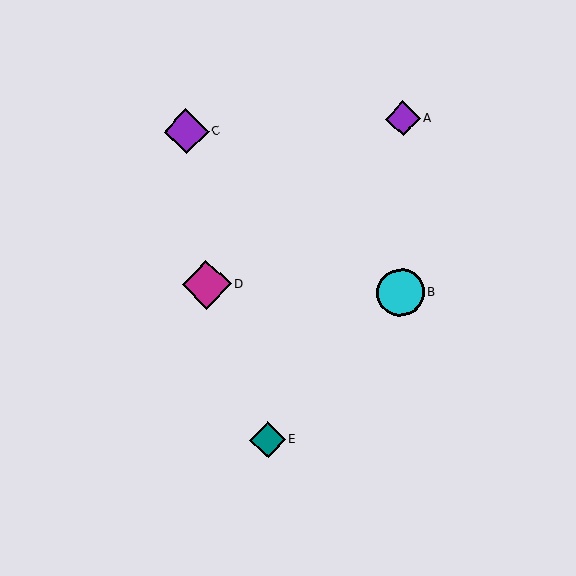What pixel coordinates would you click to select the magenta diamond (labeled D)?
Click at (207, 284) to select the magenta diamond D.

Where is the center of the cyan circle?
The center of the cyan circle is at (401, 293).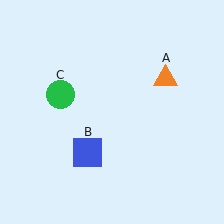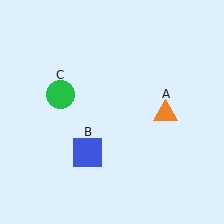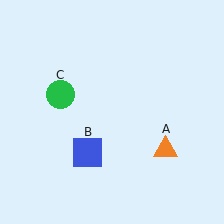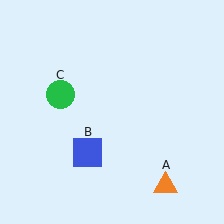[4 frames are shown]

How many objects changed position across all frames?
1 object changed position: orange triangle (object A).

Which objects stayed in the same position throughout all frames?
Blue square (object B) and green circle (object C) remained stationary.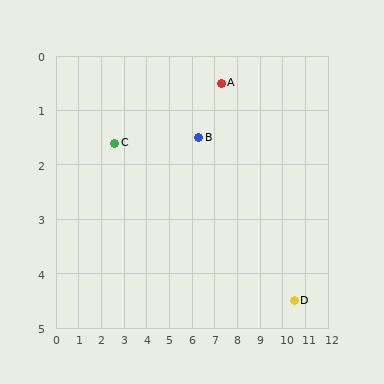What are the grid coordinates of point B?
Point B is at approximately (6.3, 1.5).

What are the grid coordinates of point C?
Point C is at approximately (2.6, 1.6).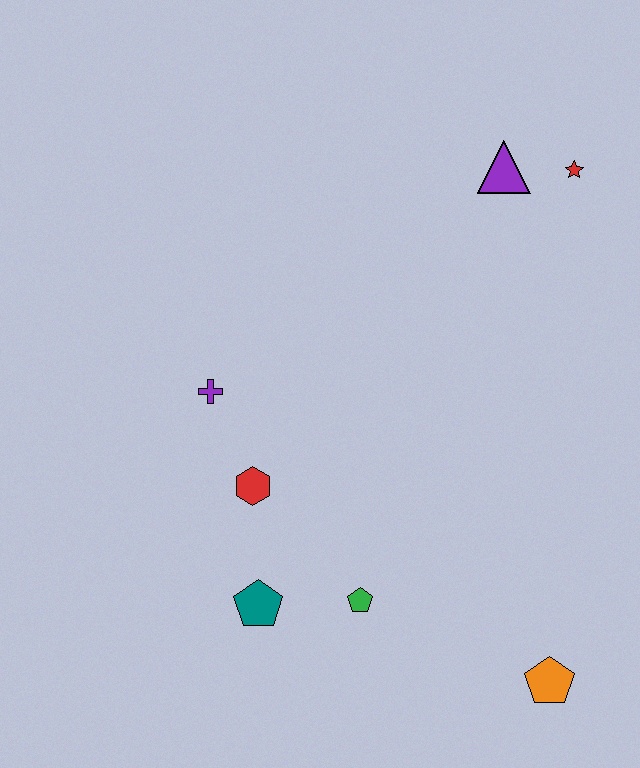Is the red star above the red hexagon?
Yes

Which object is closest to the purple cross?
The red hexagon is closest to the purple cross.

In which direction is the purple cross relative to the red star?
The purple cross is to the left of the red star.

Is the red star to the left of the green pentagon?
No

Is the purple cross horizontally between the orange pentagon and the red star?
No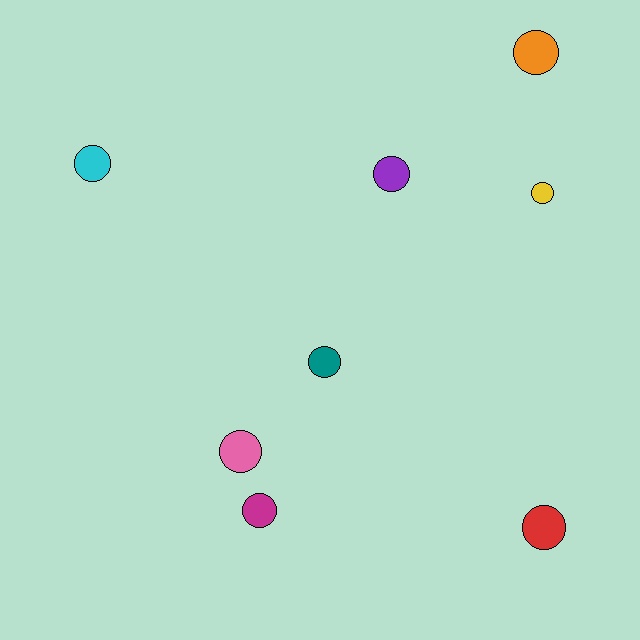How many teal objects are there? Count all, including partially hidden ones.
There is 1 teal object.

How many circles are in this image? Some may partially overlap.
There are 8 circles.